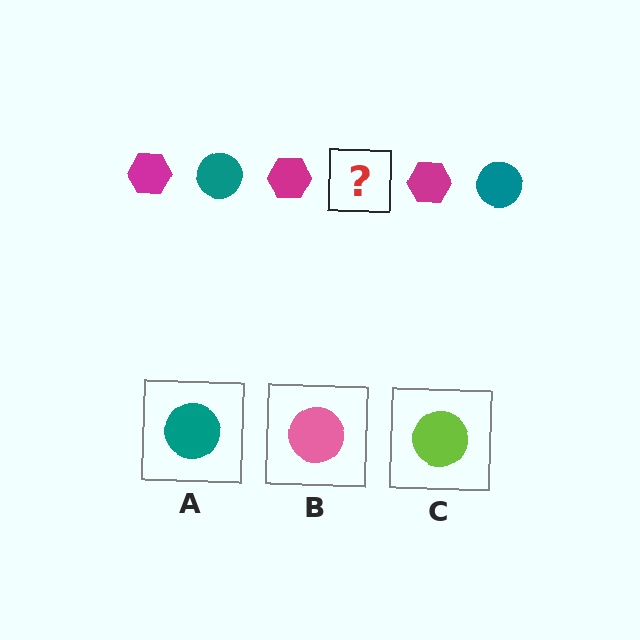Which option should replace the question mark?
Option A.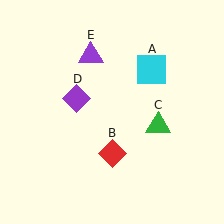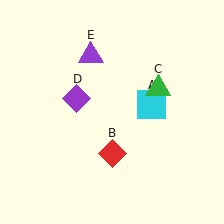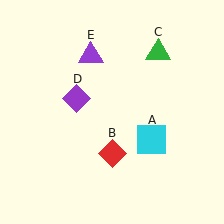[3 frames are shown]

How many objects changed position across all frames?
2 objects changed position: cyan square (object A), green triangle (object C).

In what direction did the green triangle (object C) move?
The green triangle (object C) moved up.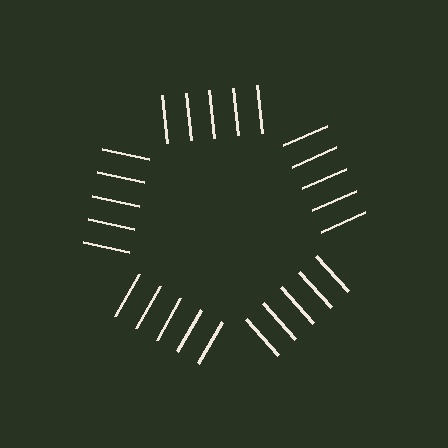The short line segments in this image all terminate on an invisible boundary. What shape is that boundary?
An illusory pentagon — the line segments terminate on its edges but no continuous stroke is drawn.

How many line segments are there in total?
25 — 5 along each of the 5 edges.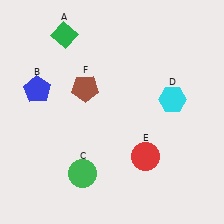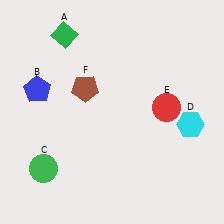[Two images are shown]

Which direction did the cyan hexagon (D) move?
The cyan hexagon (D) moved down.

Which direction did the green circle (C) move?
The green circle (C) moved left.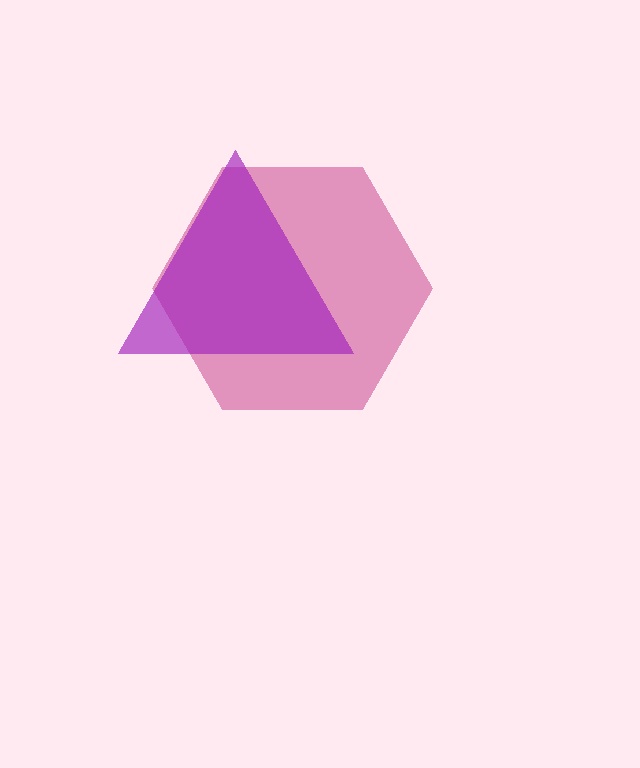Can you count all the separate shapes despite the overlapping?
Yes, there are 2 separate shapes.